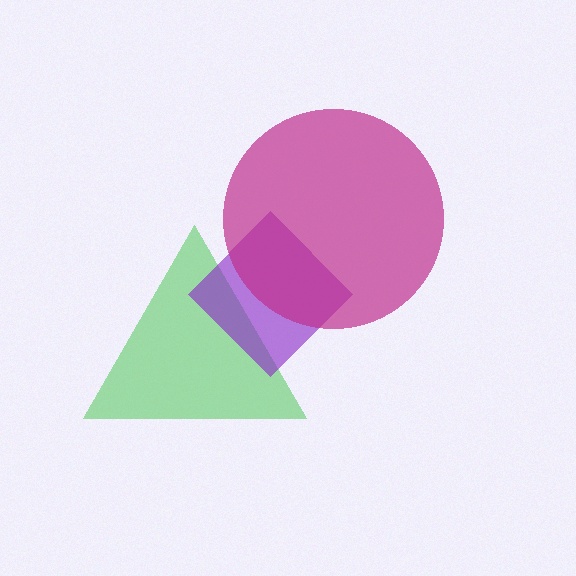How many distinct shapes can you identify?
There are 3 distinct shapes: a green triangle, a purple diamond, a magenta circle.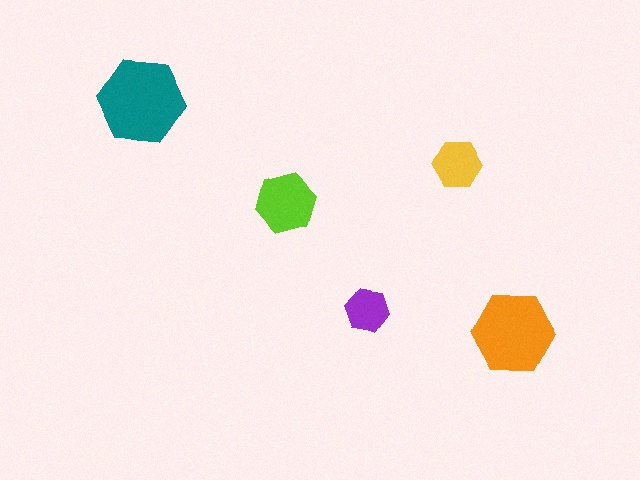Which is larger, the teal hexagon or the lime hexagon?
The teal one.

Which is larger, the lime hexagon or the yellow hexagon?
The lime one.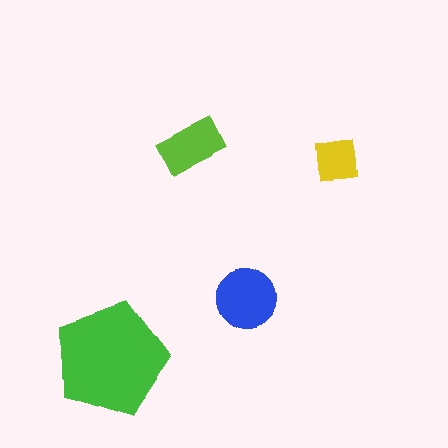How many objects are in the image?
There are 4 objects in the image.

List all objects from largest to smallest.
The green pentagon, the blue circle, the lime rectangle, the yellow square.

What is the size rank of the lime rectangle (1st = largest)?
3rd.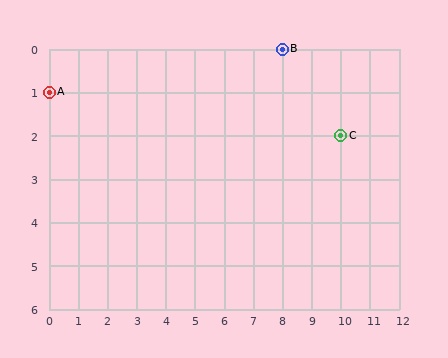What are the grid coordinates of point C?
Point C is at grid coordinates (10, 2).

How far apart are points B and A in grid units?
Points B and A are 8 columns and 1 row apart (about 8.1 grid units diagonally).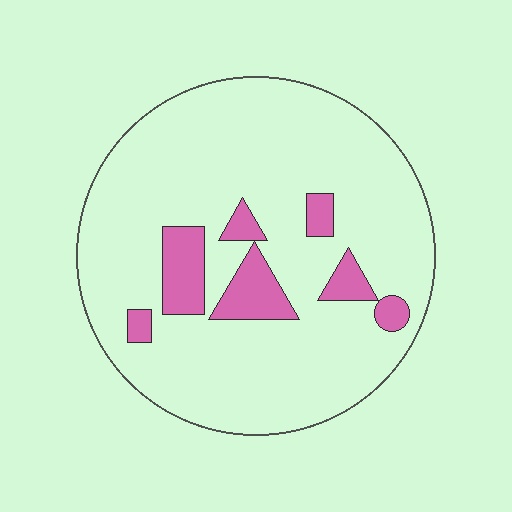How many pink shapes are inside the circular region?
7.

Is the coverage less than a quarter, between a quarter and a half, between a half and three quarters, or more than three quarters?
Less than a quarter.